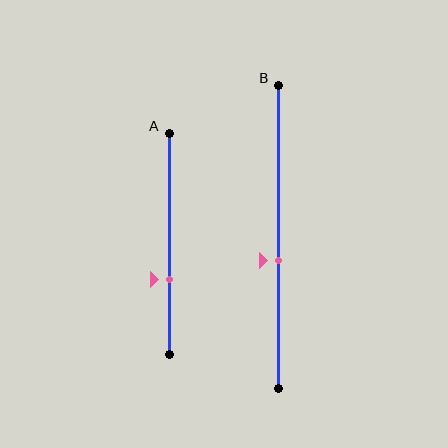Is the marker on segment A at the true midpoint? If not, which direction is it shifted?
No, the marker on segment A is shifted downward by about 16% of the segment length.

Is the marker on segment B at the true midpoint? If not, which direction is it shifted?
No, the marker on segment B is shifted downward by about 8% of the segment length.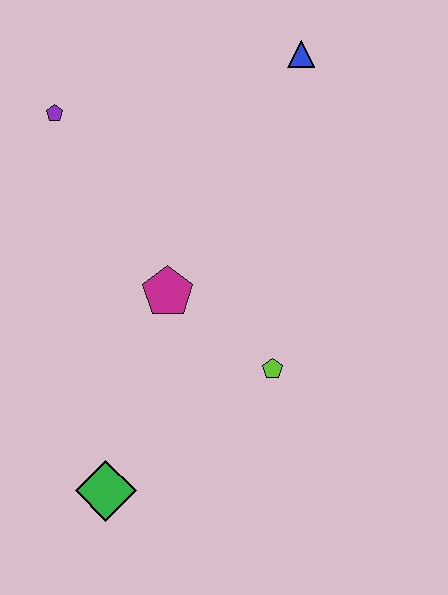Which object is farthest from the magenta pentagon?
The blue triangle is farthest from the magenta pentagon.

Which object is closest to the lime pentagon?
The magenta pentagon is closest to the lime pentagon.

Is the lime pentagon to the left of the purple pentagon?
No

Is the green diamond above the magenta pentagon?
No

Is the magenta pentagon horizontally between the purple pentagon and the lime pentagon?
Yes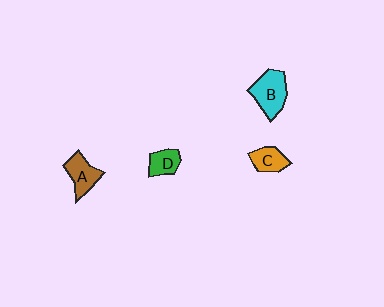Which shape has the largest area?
Shape B (cyan).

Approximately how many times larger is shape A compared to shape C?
Approximately 1.3 times.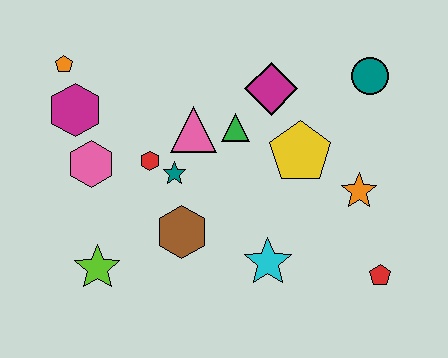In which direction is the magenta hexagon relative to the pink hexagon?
The magenta hexagon is above the pink hexagon.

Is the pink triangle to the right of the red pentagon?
No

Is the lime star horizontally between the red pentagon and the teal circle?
No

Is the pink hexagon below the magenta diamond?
Yes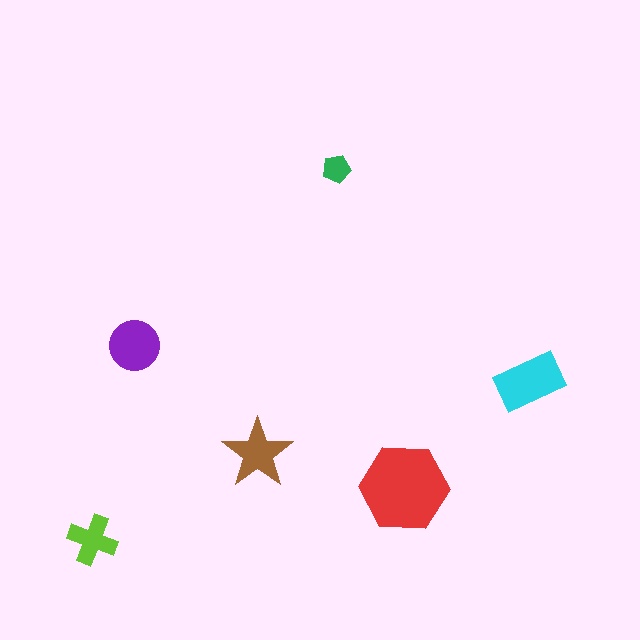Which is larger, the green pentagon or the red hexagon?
The red hexagon.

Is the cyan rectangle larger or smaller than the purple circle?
Larger.